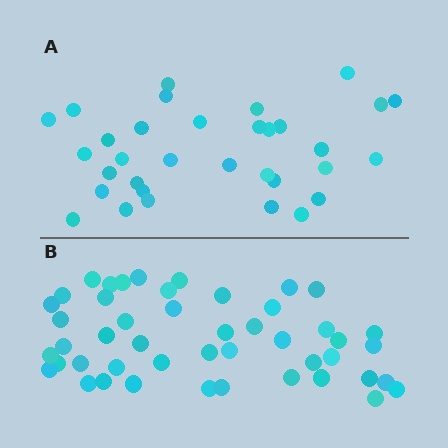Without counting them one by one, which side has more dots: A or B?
Region B (the bottom region) has more dots.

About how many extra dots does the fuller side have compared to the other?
Region B has approximately 15 more dots than region A.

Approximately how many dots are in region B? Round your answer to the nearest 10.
About 50 dots. (The exact count is 47, which rounds to 50.)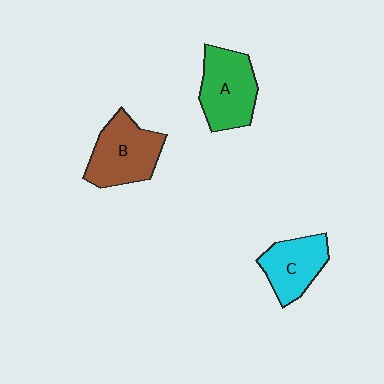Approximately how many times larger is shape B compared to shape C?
Approximately 1.3 times.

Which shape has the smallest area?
Shape C (cyan).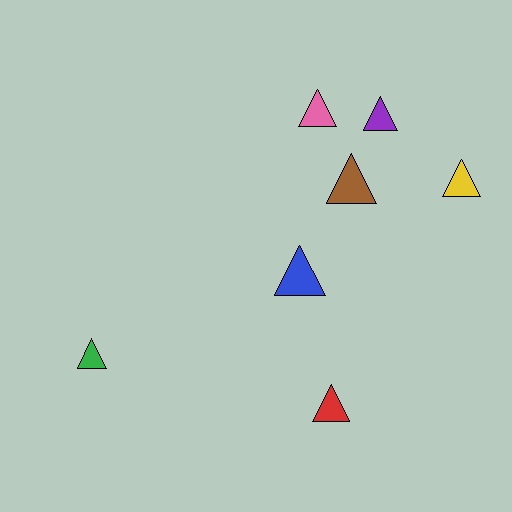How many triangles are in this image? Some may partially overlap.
There are 7 triangles.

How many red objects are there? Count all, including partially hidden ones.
There is 1 red object.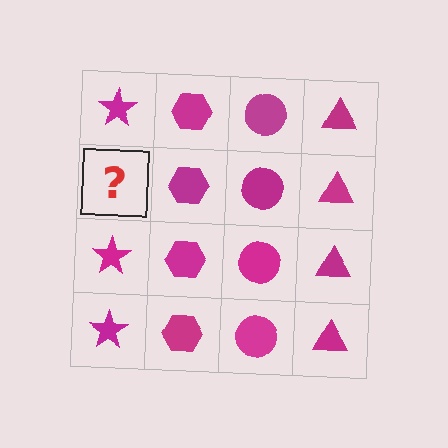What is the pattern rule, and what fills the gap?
The rule is that each column has a consistent shape. The gap should be filled with a magenta star.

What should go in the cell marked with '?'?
The missing cell should contain a magenta star.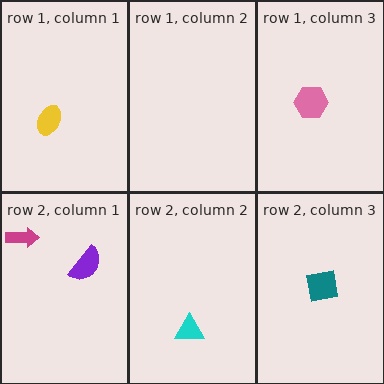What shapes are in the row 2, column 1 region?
The purple semicircle, the magenta arrow.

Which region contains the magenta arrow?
The row 2, column 1 region.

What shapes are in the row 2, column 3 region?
The teal square.